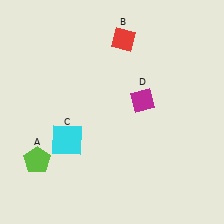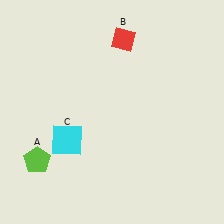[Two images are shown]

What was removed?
The magenta diamond (D) was removed in Image 2.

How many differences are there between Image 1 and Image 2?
There is 1 difference between the two images.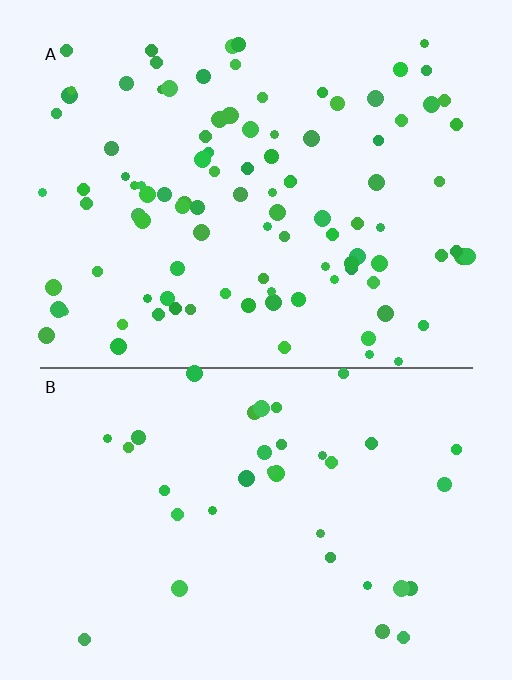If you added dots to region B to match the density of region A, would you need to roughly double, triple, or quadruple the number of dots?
Approximately triple.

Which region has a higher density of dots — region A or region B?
A (the top).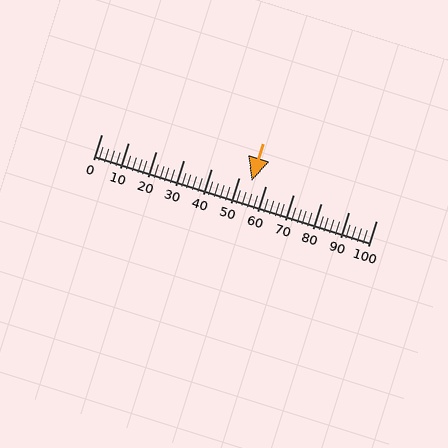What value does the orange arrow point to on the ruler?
The orange arrow points to approximately 55.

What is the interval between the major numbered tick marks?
The major tick marks are spaced 10 units apart.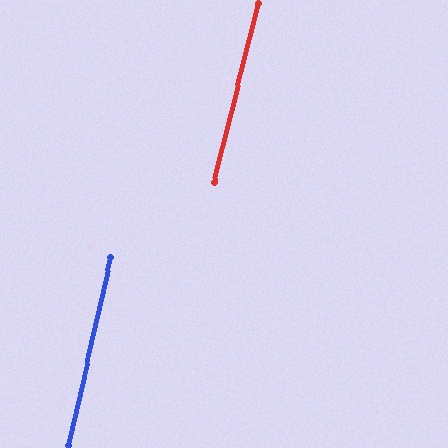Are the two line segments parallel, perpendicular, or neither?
Parallel — their directions differ by only 1.2°.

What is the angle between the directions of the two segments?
Approximately 1 degree.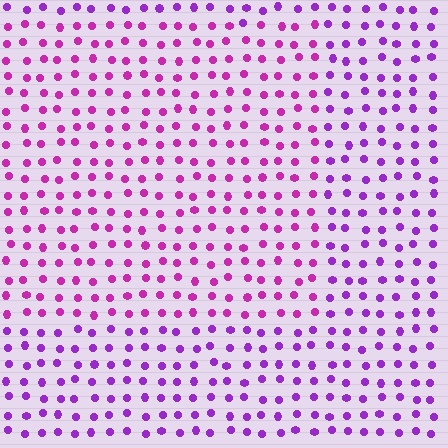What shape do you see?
I see a rectangle.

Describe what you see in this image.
The image is filled with small purple elements in a uniform arrangement. A rectangle-shaped region is visible where the elements are tinted to a slightly different hue, forming a subtle color boundary.